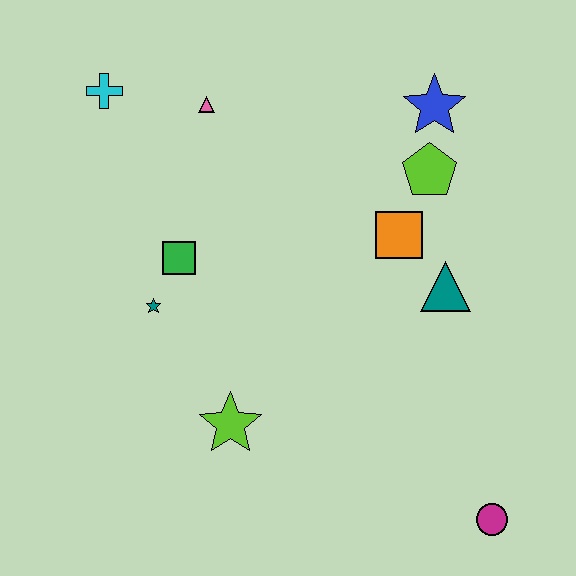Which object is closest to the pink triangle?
The cyan cross is closest to the pink triangle.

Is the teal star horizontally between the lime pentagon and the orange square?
No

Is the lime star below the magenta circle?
No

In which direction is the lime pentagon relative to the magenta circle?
The lime pentagon is above the magenta circle.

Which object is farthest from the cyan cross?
The magenta circle is farthest from the cyan cross.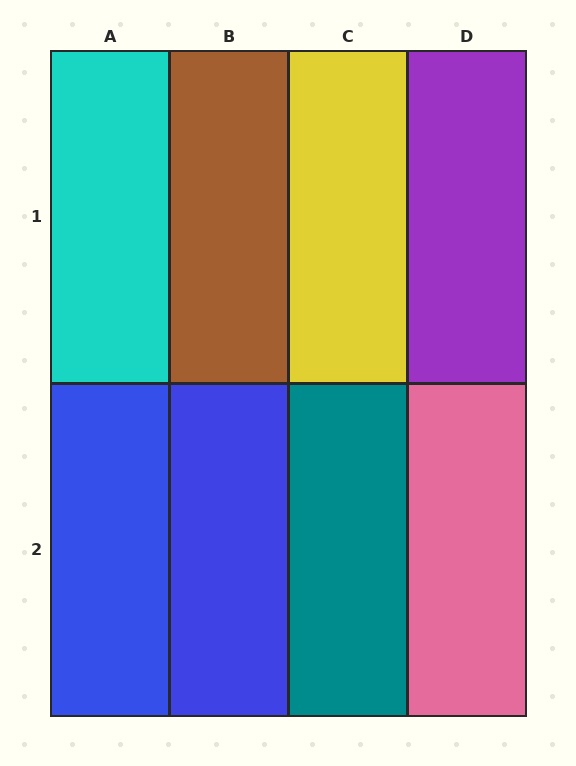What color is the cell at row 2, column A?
Blue.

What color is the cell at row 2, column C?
Teal.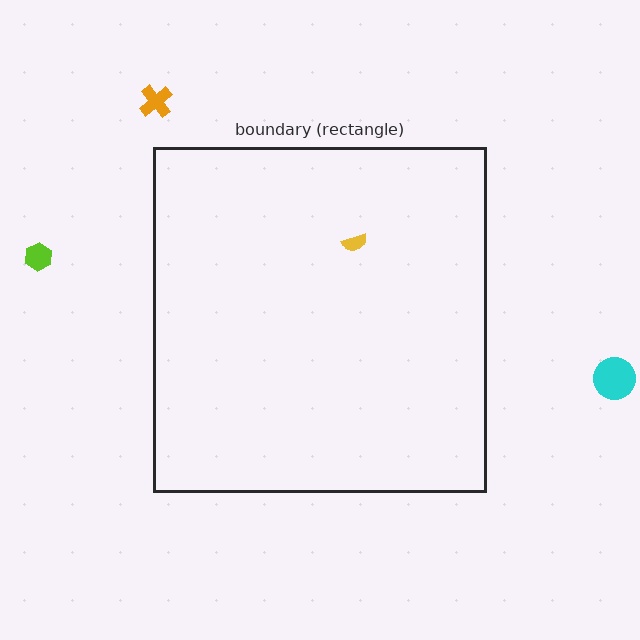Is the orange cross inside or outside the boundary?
Outside.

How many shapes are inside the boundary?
1 inside, 3 outside.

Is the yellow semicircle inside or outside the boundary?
Inside.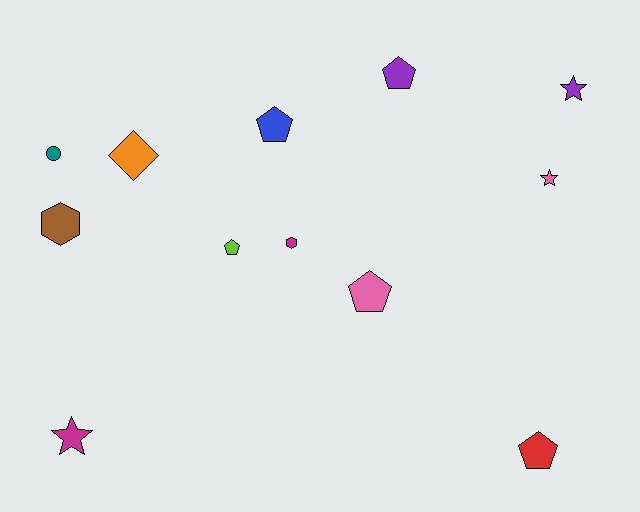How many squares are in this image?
There are no squares.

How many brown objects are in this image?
There is 1 brown object.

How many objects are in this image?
There are 12 objects.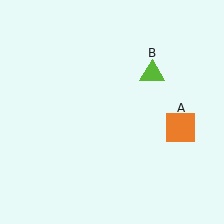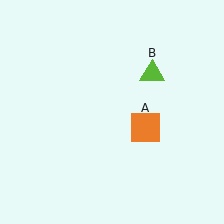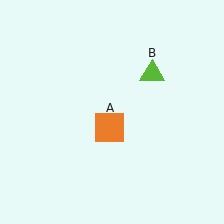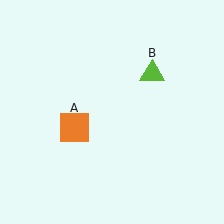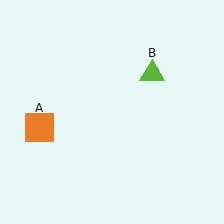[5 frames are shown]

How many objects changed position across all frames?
1 object changed position: orange square (object A).